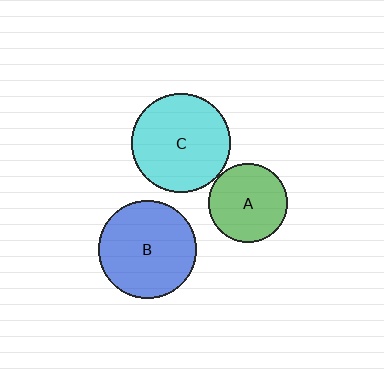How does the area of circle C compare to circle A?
Approximately 1.6 times.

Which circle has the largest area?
Circle C (cyan).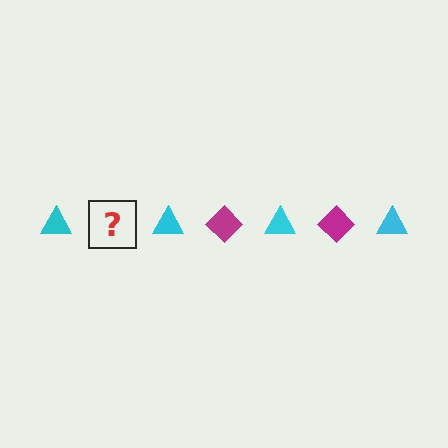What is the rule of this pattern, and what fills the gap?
The rule is that the pattern alternates between cyan triangle and magenta diamond. The gap should be filled with a magenta diamond.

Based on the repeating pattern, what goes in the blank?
The blank should be a magenta diamond.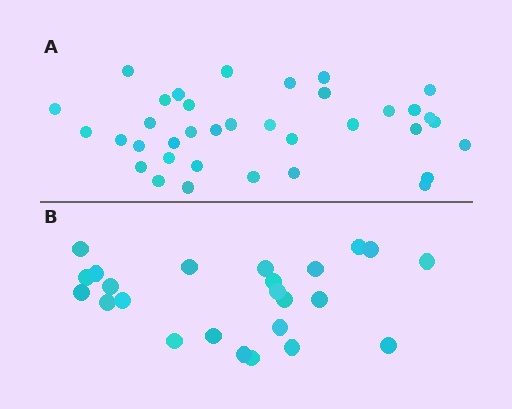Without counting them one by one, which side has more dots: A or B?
Region A (the top region) has more dots.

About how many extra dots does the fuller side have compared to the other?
Region A has roughly 12 or so more dots than region B.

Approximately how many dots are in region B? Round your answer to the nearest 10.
About 20 dots. (The exact count is 24, which rounds to 20.)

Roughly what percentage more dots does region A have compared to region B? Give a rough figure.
About 50% more.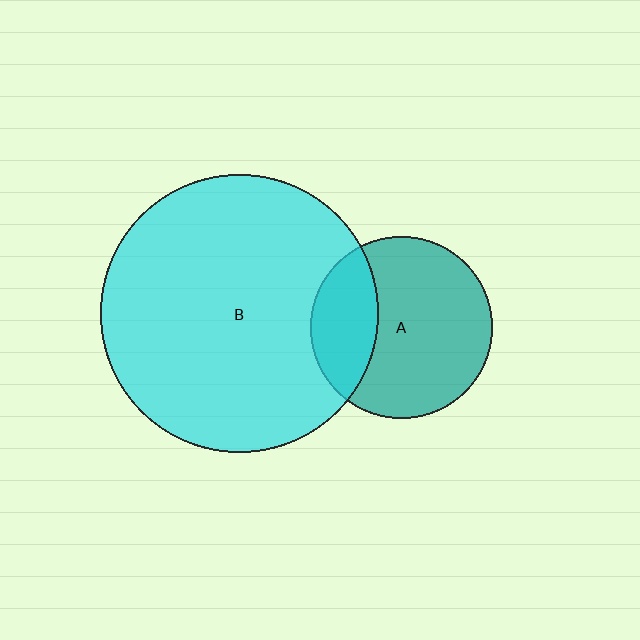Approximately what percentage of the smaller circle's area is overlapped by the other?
Approximately 30%.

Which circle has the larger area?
Circle B (cyan).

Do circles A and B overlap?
Yes.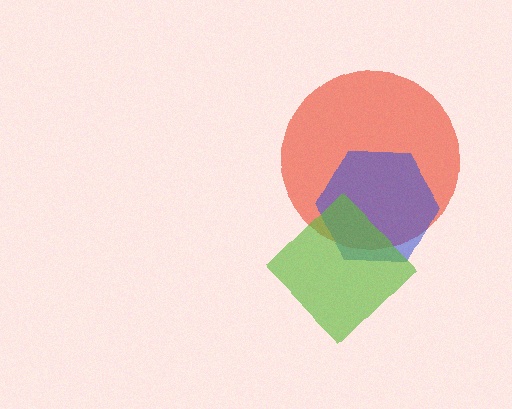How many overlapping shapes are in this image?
There are 3 overlapping shapes in the image.